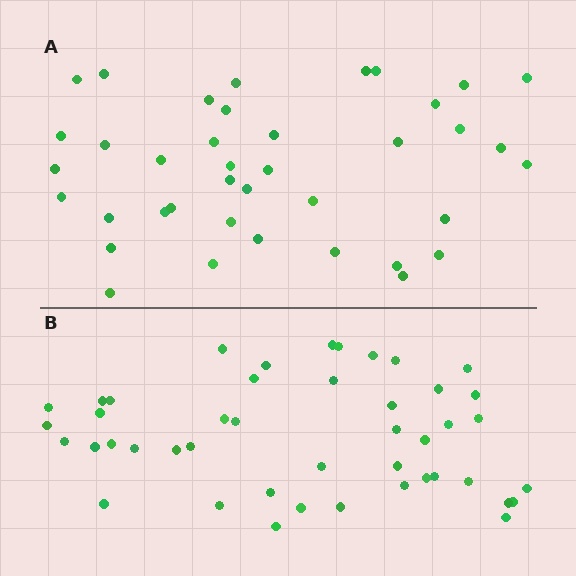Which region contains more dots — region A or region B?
Region B (the bottom region) has more dots.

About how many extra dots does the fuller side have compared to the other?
Region B has about 6 more dots than region A.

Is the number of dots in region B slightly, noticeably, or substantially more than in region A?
Region B has only slightly more — the two regions are fairly close. The ratio is roughly 1.2 to 1.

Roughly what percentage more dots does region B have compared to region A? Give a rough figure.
About 15% more.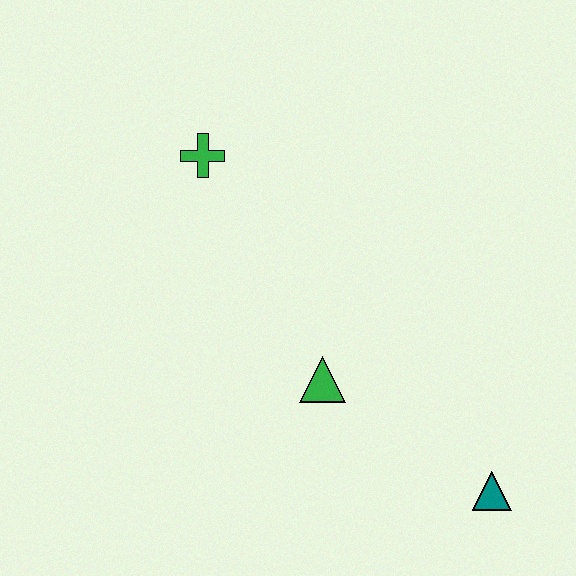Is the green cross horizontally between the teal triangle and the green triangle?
No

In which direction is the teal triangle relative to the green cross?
The teal triangle is below the green cross.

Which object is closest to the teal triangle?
The green triangle is closest to the teal triangle.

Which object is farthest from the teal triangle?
The green cross is farthest from the teal triangle.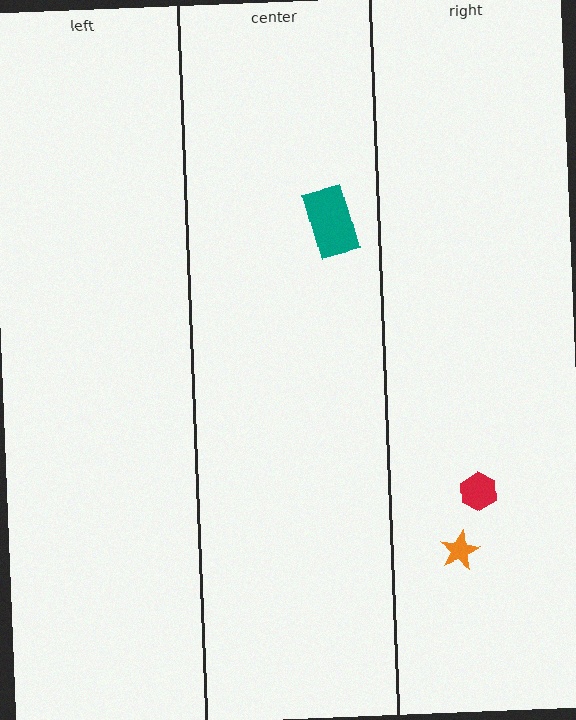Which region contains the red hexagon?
The right region.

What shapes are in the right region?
The orange star, the red hexagon.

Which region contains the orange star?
The right region.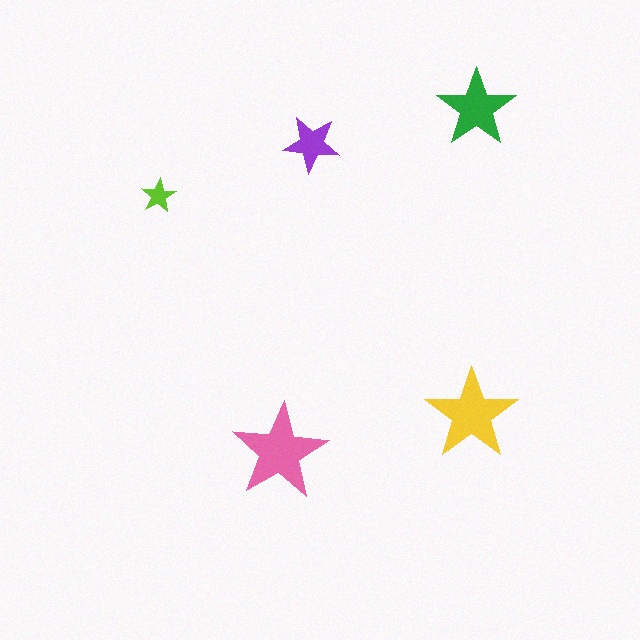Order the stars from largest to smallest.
the pink one, the yellow one, the green one, the purple one, the lime one.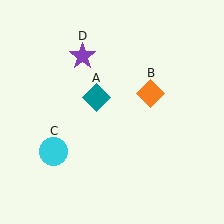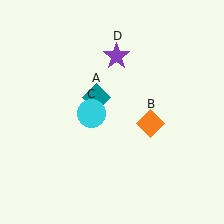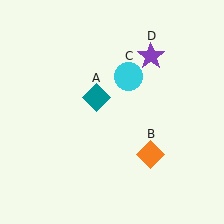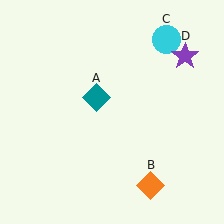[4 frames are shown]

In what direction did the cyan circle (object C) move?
The cyan circle (object C) moved up and to the right.